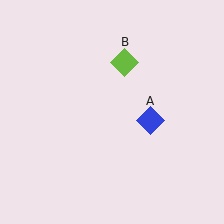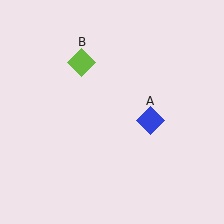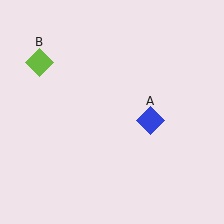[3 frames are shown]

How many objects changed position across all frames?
1 object changed position: lime diamond (object B).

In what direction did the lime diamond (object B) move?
The lime diamond (object B) moved left.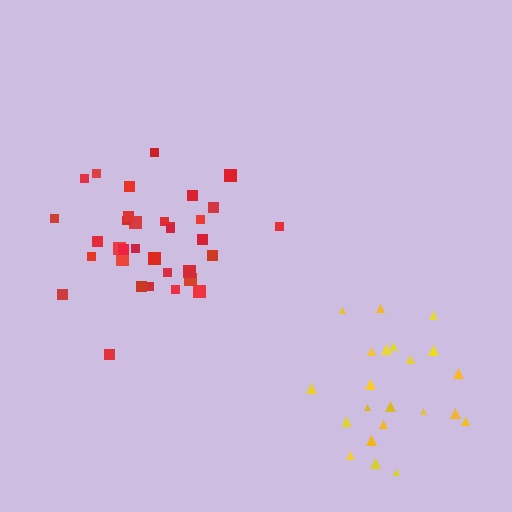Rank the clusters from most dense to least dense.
red, yellow.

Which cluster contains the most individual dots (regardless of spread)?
Red (34).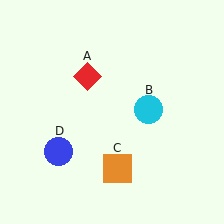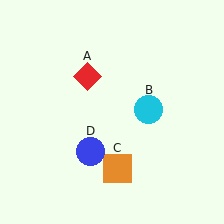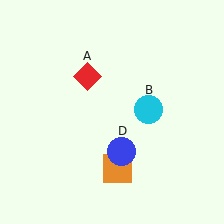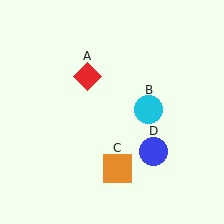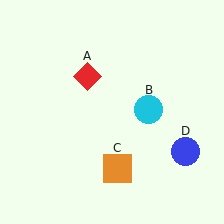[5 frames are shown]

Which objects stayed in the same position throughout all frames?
Red diamond (object A) and cyan circle (object B) and orange square (object C) remained stationary.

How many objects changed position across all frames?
1 object changed position: blue circle (object D).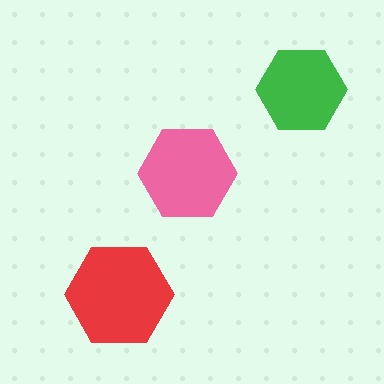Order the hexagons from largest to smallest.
the red one, the pink one, the green one.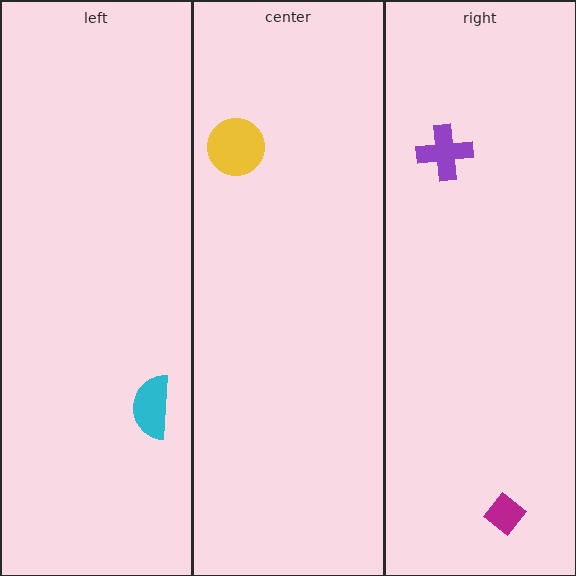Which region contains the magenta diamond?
The right region.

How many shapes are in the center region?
1.